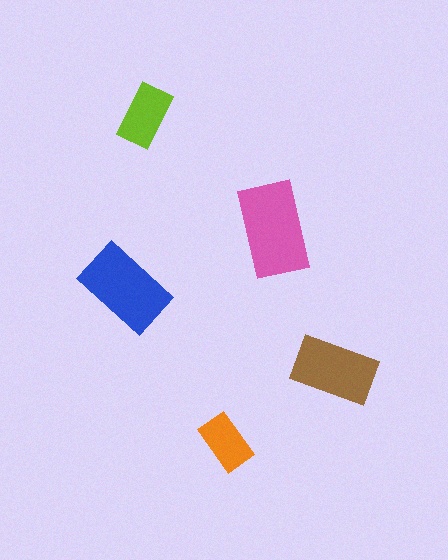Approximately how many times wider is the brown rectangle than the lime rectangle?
About 1.5 times wider.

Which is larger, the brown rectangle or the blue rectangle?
The blue one.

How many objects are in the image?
There are 5 objects in the image.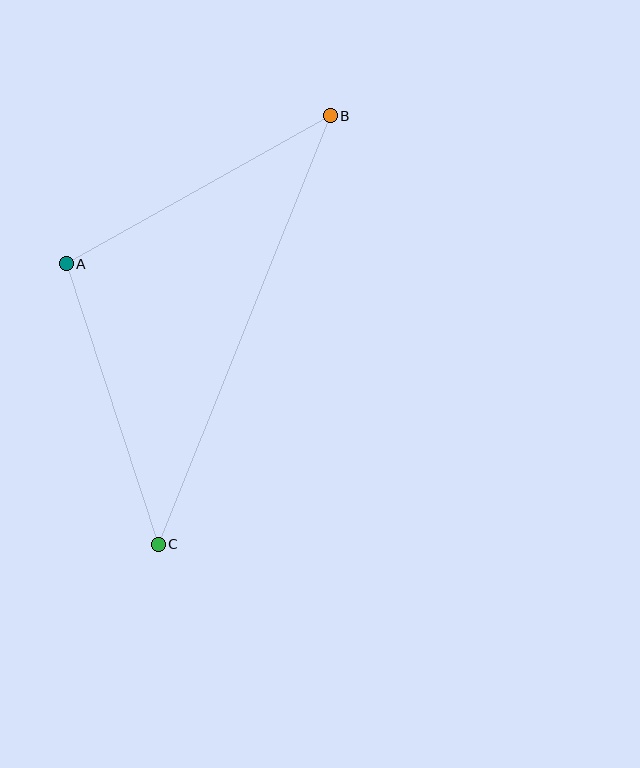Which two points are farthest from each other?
Points B and C are farthest from each other.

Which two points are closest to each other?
Points A and C are closest to each other.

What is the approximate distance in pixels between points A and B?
The distance between A and B is approximately 303 pixels.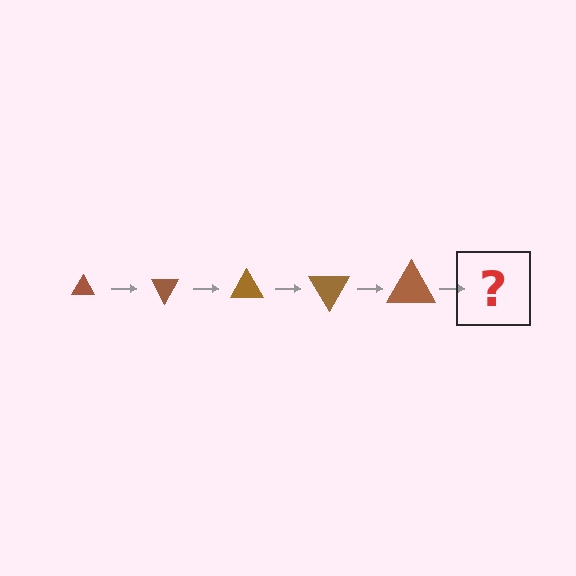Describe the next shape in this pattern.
It should be a triangle, larger than the previous one and rotated 300 degrees from the start.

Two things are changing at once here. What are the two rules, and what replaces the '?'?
The two rules are that the triangle grows larger each step and it rotates 60 degrees each step. The '?' should be a triangle, larger than the previous one and rotated 300 degrees from the start.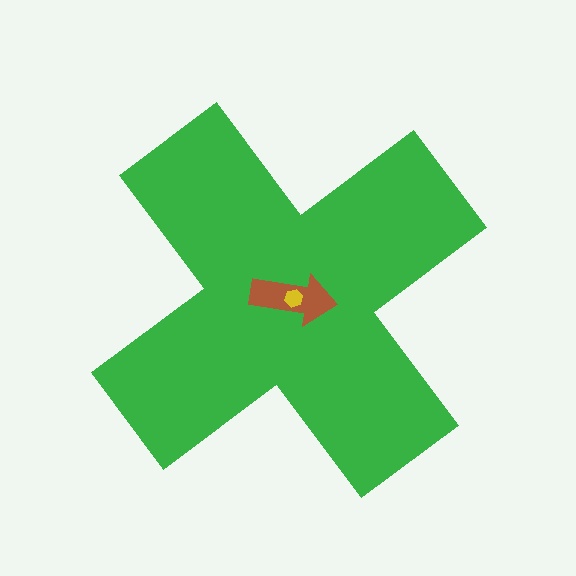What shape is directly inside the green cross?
The brown arrow.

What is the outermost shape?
The green cross.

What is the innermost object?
The yellow hexagon.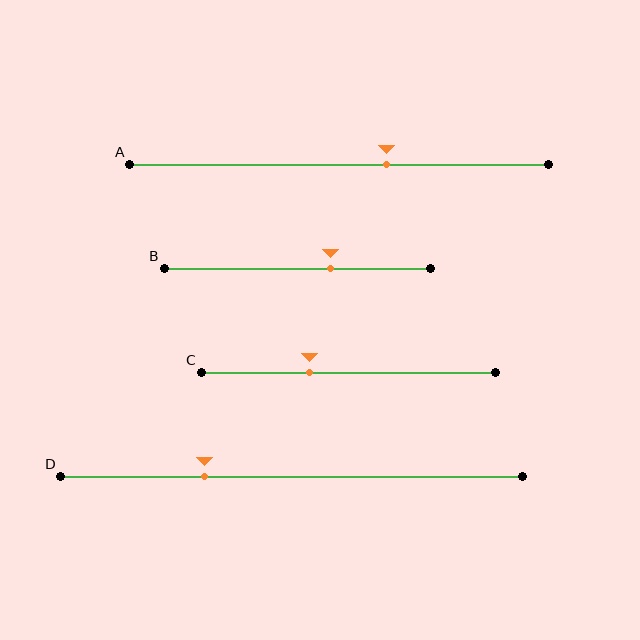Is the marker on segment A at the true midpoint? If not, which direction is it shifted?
No, the marker on segment A is shifted to the right by about 11% of the segment length.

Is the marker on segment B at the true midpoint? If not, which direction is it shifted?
No, the marker on segment B is shifted to the right by about 12% of the segment length.